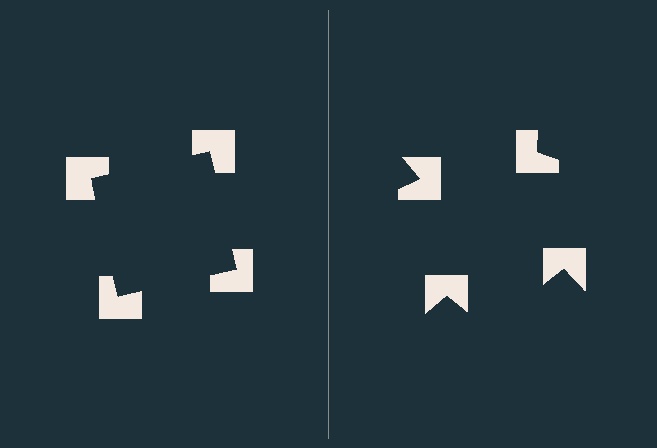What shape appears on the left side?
An illusory square.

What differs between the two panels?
The notched squares are positioned identically on both sides; only the wedge orientations differ. On the left they align to a square; on the right they are misaligned.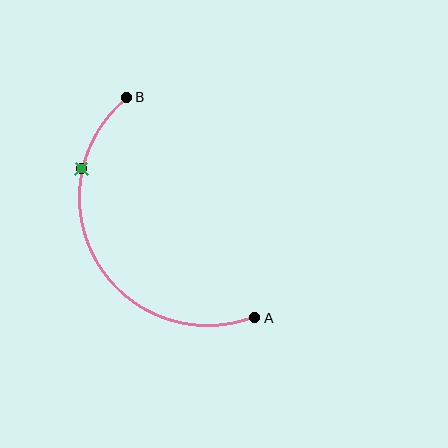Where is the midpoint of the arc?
The arc midpoint is the point on the curve farthest from the straight line joining A and B. It sits to the left of that line.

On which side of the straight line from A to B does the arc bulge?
The arc bulges to the left of the straight line connecting A and B.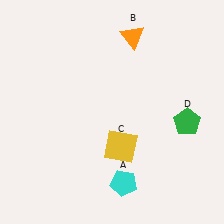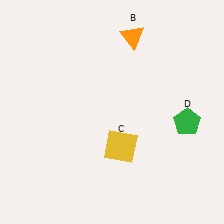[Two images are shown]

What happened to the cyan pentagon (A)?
The cyan pentagon (A) was removed in Image 2. It was in the bottom-right area of Image 1.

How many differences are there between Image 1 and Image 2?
There is 1 difference between the two images.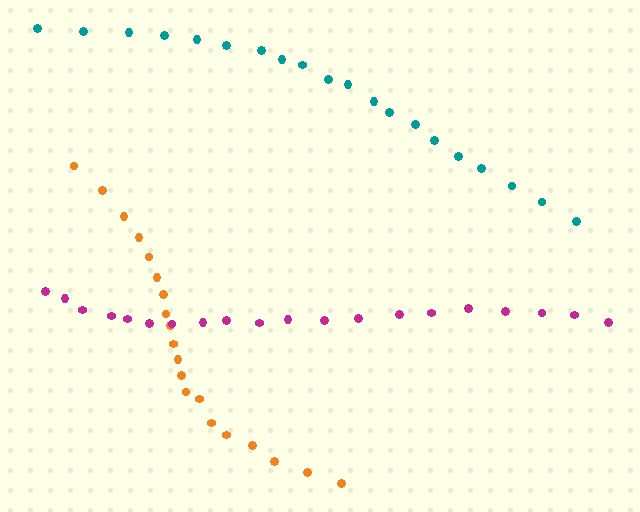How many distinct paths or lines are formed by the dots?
There are 3 distinct paths.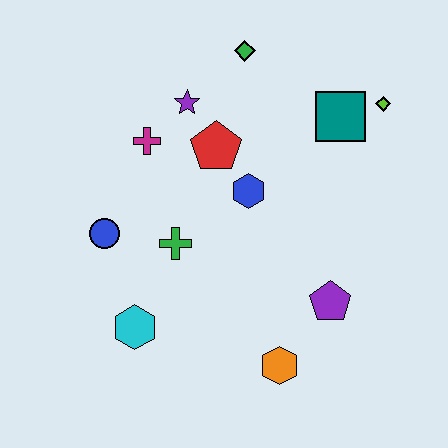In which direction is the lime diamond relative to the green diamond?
The lime diamond is to the right of the green diamond.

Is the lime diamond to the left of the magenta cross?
No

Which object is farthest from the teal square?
The cyan hexagon is farthest from the teal square.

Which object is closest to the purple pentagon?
The orange hexagon is closest to the purple pentagon.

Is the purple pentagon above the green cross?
No